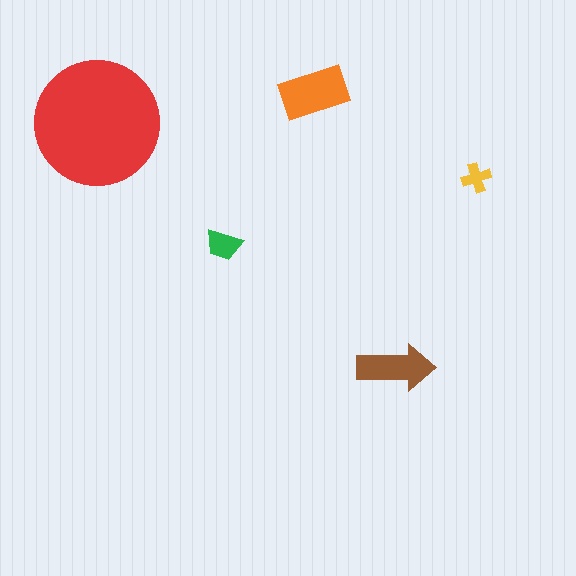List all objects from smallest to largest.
The yellow cross, the green trapezoid, the brown arrow, the orange rectangle, the red circle.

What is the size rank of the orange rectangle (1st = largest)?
2nd.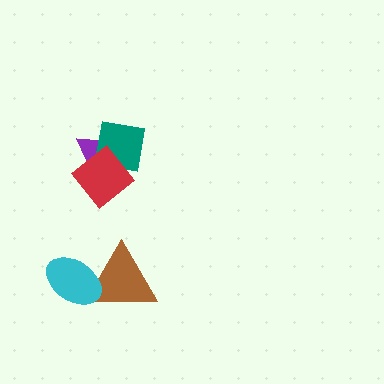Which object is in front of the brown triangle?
The cyan ellipse is in front of the brown triangle.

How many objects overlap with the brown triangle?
1 object overlaps with the brown triangle.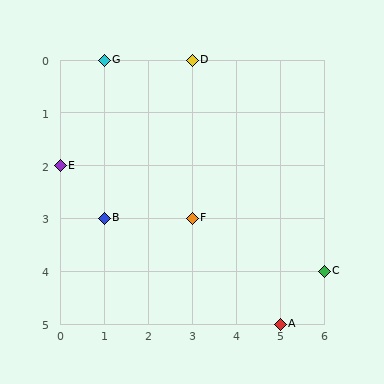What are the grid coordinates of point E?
Point E is at grid coordinates (0, 2).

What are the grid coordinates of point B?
Point B is at grid coordinates (1, 3).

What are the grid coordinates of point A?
Point A is at grid coordinates (5, 5).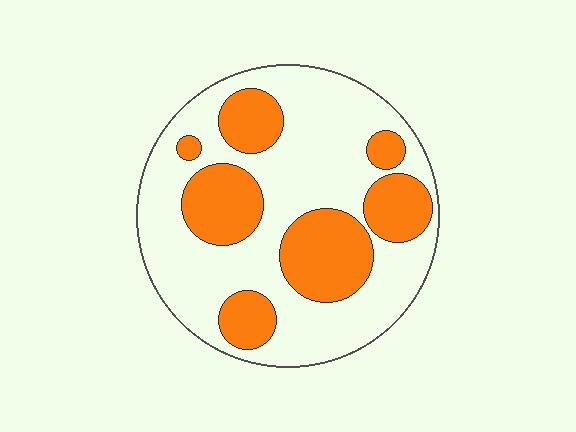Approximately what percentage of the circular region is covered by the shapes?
Approximately 35%.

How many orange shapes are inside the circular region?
7.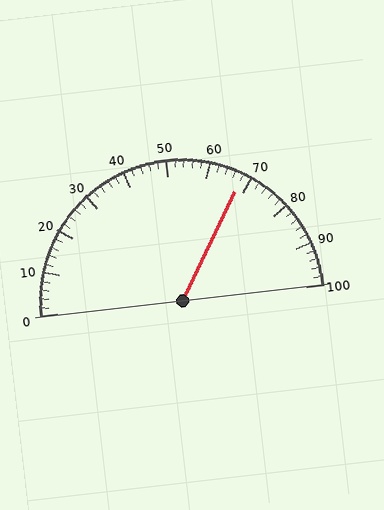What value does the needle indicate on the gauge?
The needle indicates approximately 68.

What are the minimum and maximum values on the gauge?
The gauge ranges from 0 to 100.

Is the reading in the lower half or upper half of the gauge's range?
The reading is in the upper half of the range (0 to 100).